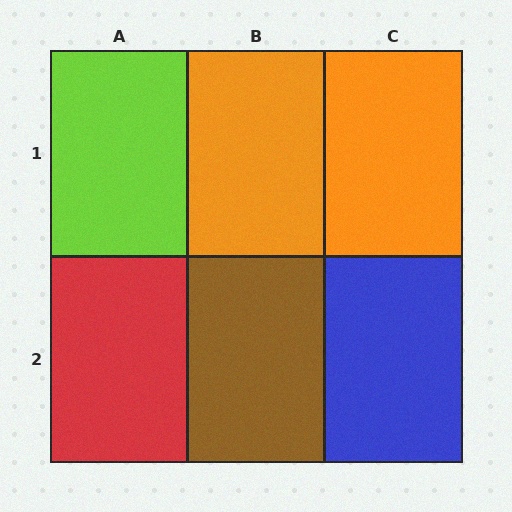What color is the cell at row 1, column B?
Orange.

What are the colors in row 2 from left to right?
Red, brown, blue.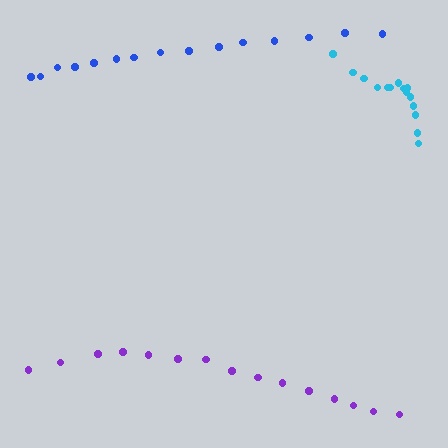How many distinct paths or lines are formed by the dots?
There are 3 distinct paths.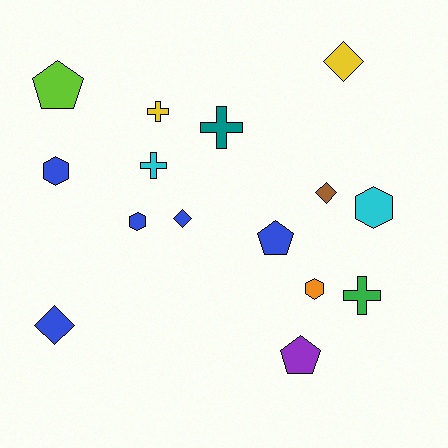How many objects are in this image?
There are 15 objects.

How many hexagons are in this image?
There are 4 hexagons.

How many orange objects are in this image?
There is 1 orange object.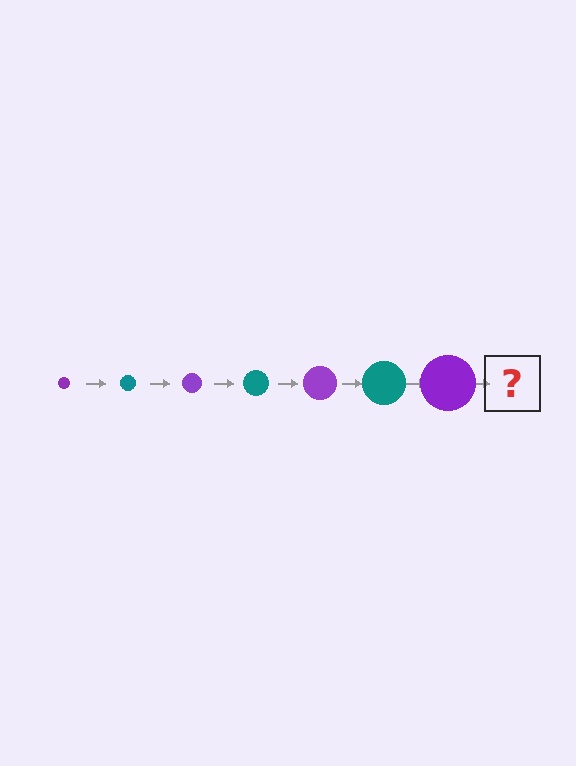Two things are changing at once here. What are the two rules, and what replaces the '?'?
The two rules are that the circle grows larger each step and the color cycles through purple and teal. The '?' should be a teal circle, larger than the previous one.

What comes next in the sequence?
The next element should be a teal circle, larger than the previous one.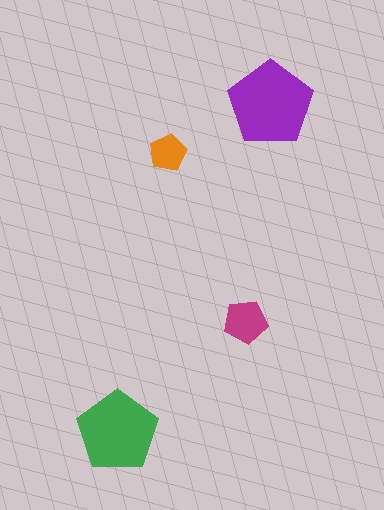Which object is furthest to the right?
The purple pentagon is rightmost.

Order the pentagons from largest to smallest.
the purple one, the green one, the magenta one, the orange one.